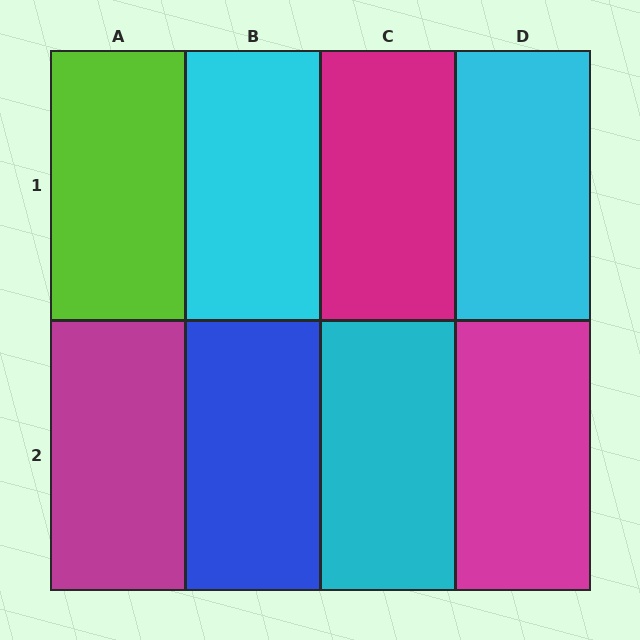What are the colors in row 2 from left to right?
Magenta, blue, cyan, magenta.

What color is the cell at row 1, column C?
Magenta.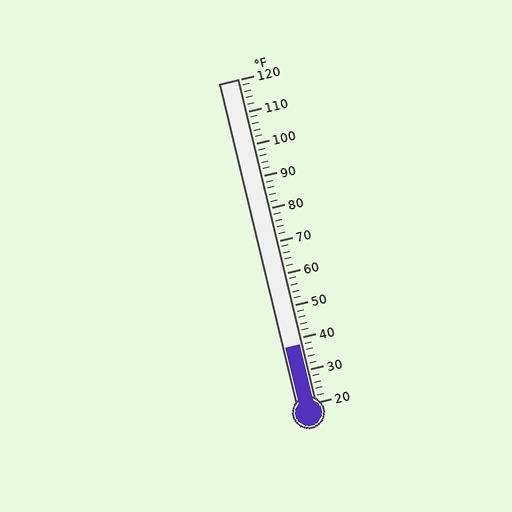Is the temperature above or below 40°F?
The temperature is below 40°F.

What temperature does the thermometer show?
The thermometer shows approximately 38°F.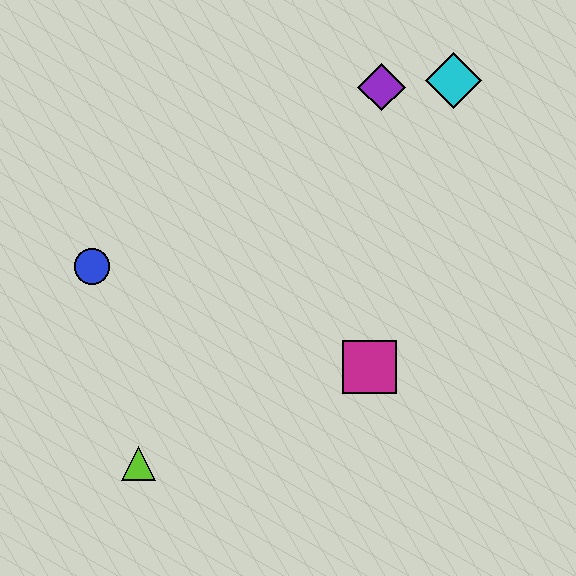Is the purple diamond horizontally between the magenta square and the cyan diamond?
Yes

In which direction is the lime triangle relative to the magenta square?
The lime triangle is to the left of the magenta square.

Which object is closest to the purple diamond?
The cyan diamond is closest to the purple diamond.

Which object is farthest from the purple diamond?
The lime triangle is farthest from the purple diamond.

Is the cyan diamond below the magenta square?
No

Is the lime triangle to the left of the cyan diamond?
Yes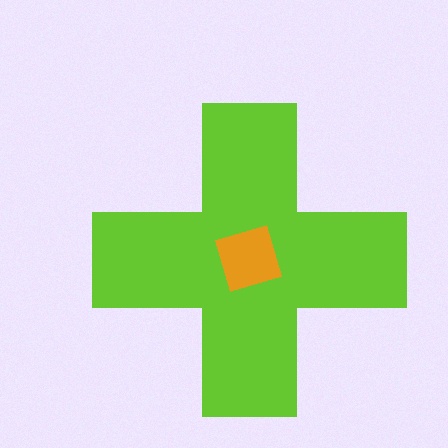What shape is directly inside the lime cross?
The orange square.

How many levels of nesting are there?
2.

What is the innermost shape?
The orange square.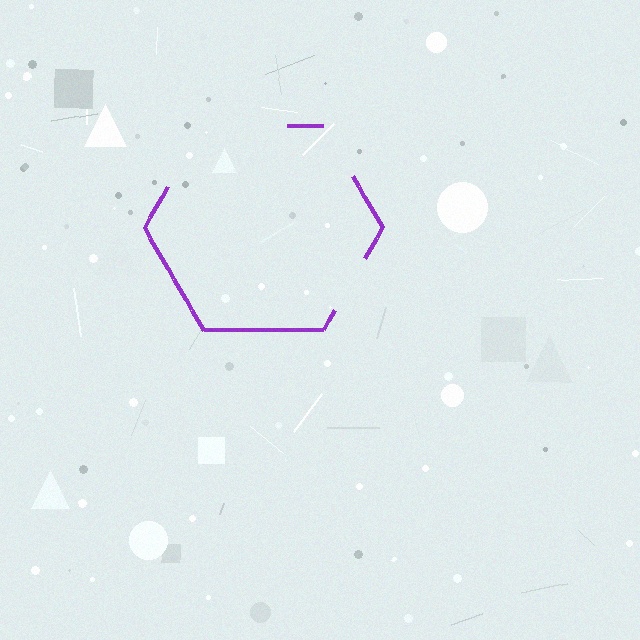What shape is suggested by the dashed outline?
The dashed outline suggests a hexagon.